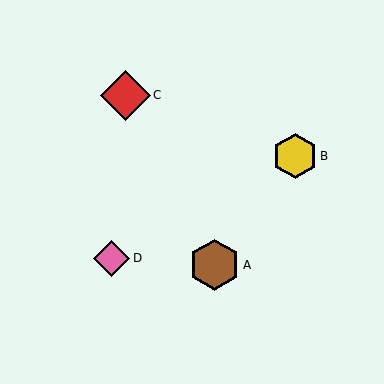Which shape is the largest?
The brown hexagon (labeled A) is the largest.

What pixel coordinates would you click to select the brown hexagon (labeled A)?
Click at (214, 265) to select the brown hexagon A.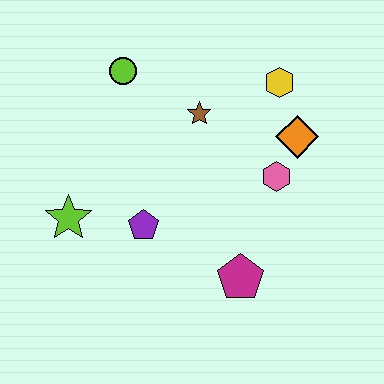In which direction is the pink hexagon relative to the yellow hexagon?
The pink hexagon is below the yellow hexagon.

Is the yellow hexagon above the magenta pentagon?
Yes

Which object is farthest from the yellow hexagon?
The lime star is farthest from the yellow hexagon.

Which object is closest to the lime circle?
The brown star is closest to the lime circle.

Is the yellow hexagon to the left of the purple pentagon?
No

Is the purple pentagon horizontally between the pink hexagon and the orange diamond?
No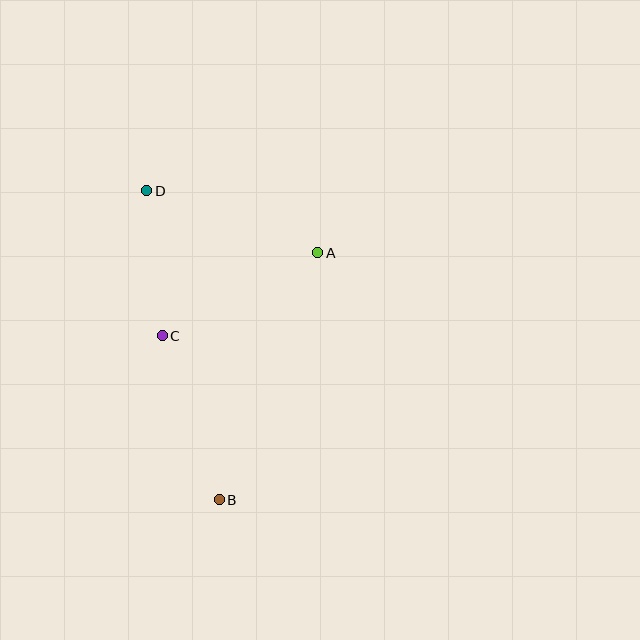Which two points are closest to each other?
Points C and D are closest to each other.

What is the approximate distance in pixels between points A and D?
The distance between A and D is approximately 182 pixels.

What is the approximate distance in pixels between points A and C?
The distance between A and C is approximately 176 pixels.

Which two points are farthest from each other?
Points B and D are farthest from each other.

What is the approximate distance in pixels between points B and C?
The distance between B and C is approximately 174 pixels.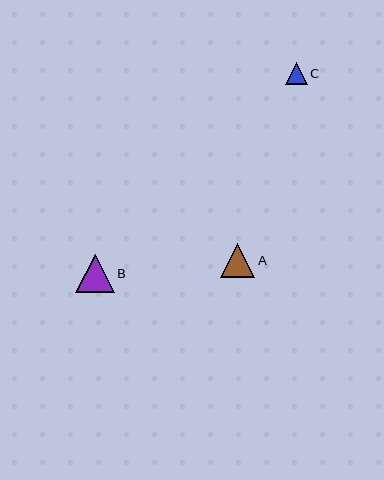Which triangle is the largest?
Triangle B is the largest with a size of approximately 38 pixels.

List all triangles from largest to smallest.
From largest to smallest: B, A, C.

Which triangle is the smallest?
Triangle C is the smallest with a size of approximately 22 pixels.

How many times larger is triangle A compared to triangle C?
Triangle A is approximately 1.5 times the size of triangle C.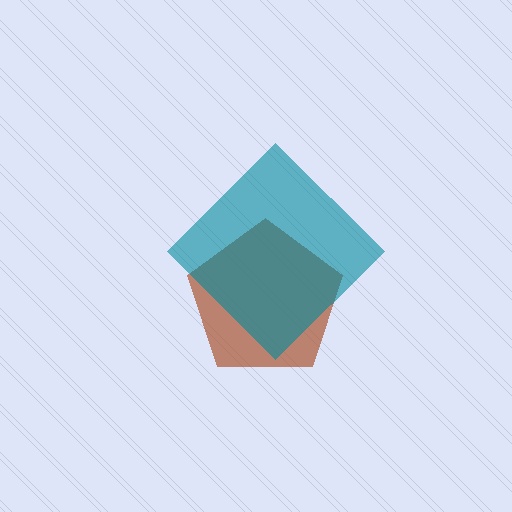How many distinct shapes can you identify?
There are 2 distinct shapes: a brown pentagon, a teal diamond.